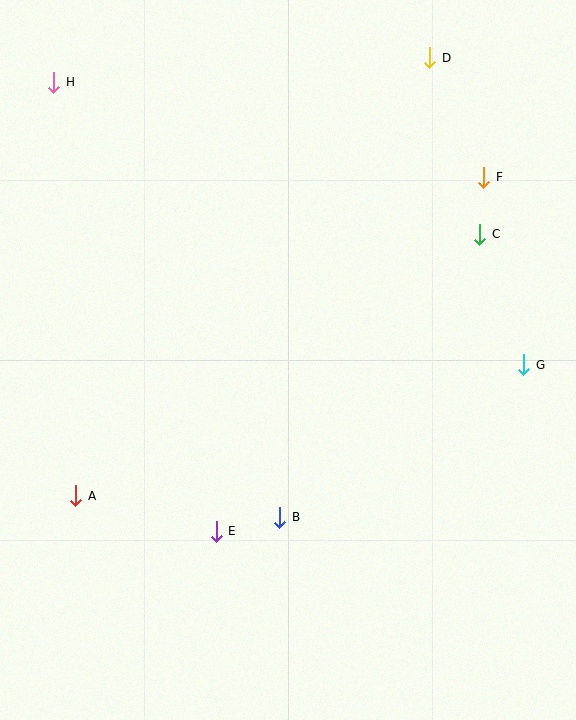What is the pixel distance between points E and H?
The distance between E and H is 477 pixels.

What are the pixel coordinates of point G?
Point G is at (524, 365).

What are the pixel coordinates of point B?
Point B is at (280, 517).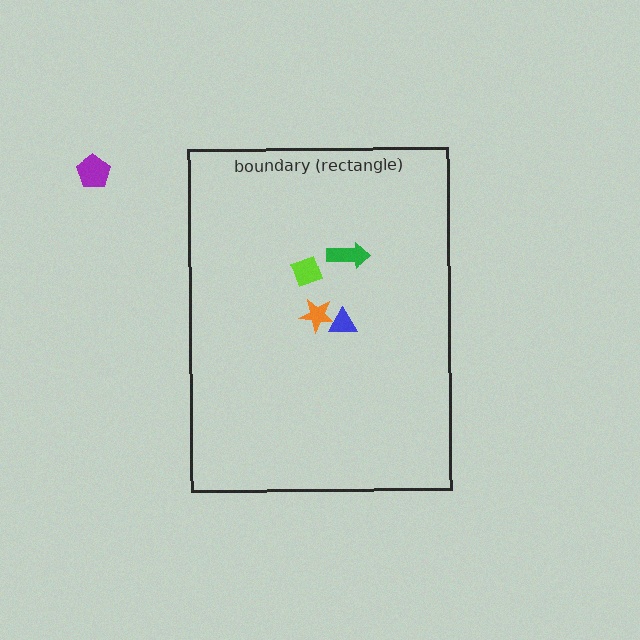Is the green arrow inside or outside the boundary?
Inside.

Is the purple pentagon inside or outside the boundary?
Outside.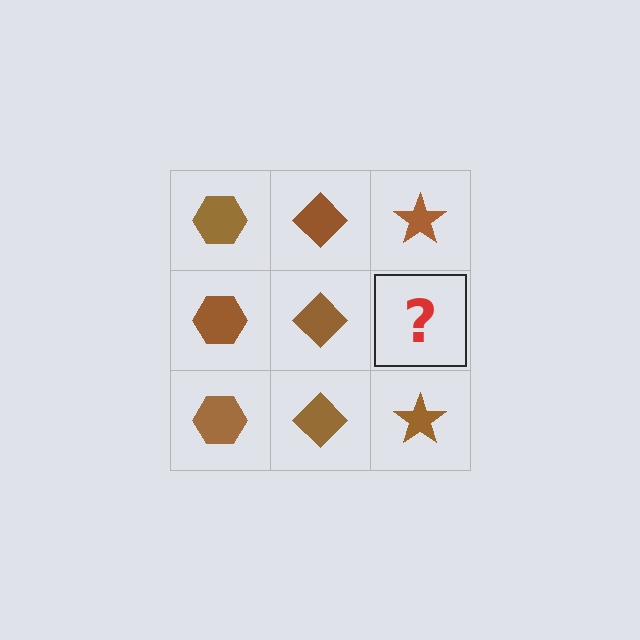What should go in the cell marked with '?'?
The missing cell should contain a brown star.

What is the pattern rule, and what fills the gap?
The rule is that each column has a consistent shape. The gap should be filled with a brown star.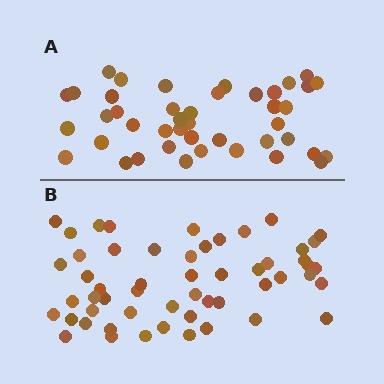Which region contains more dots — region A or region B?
Region B (the bottom region) has more dots.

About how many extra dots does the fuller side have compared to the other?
Region B has roughly 12 or so more dots than region A.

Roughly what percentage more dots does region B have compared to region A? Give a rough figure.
About 25% more.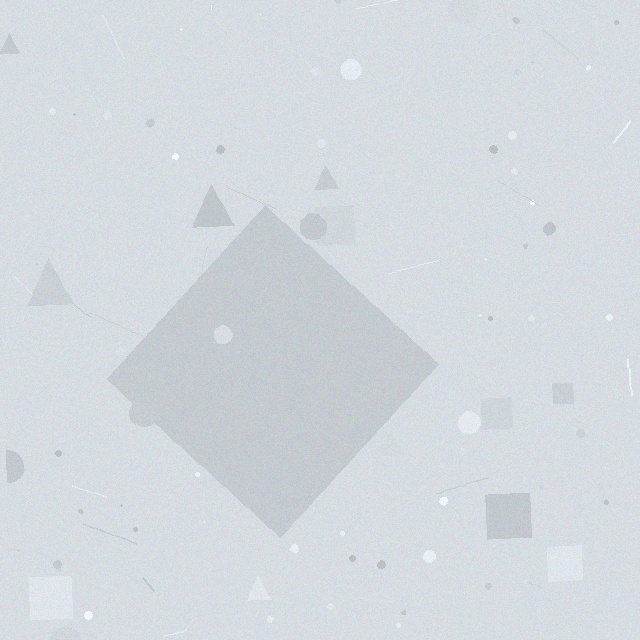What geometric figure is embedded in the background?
A diamond is embedded in the background.